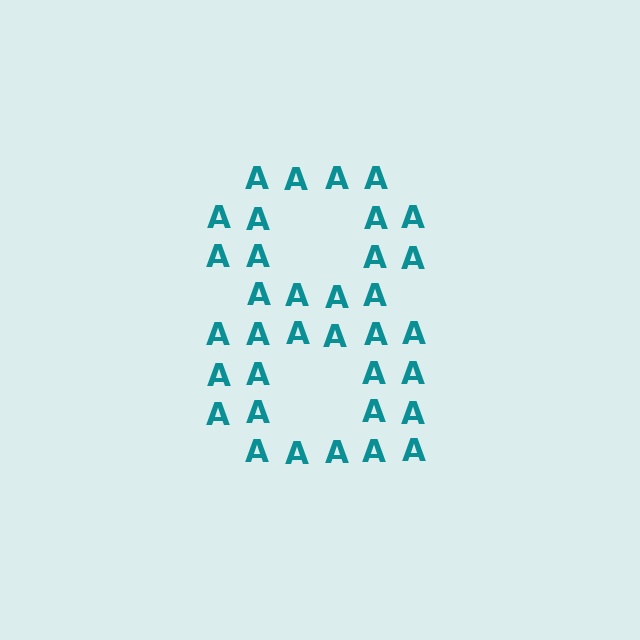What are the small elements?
The small elements are letter A's.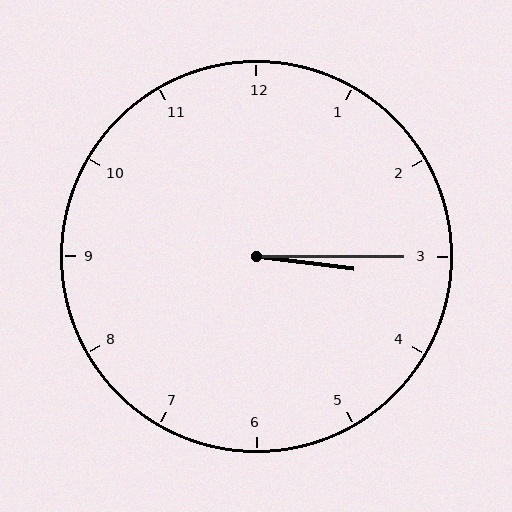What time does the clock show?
3:15.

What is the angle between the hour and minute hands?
Approximately 8 degrees.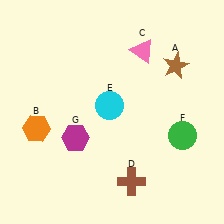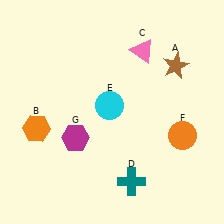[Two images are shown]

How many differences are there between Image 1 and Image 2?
There are 2 differences between the two images.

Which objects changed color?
D changed from brown to teal. F changed from green to orange.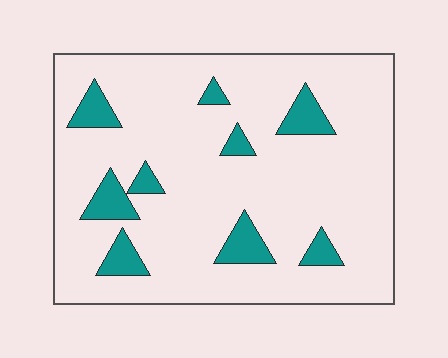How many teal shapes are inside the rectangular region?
9.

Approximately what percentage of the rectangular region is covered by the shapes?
Approximately 15%.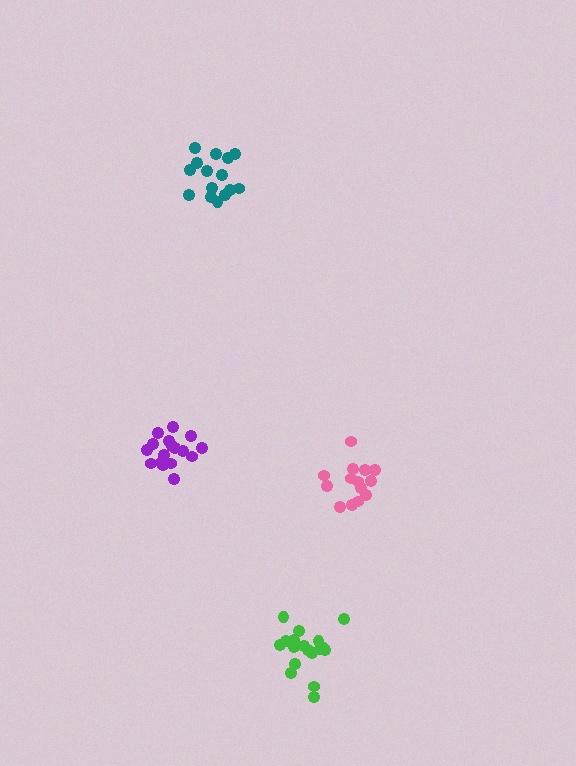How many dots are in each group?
Group 1: 14 dots, Group 2: 17 dots, Group 3: 15 dots, Group 4: 19 dots (65 total).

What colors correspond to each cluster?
The clusters are colored: pink, purple, teal, green.